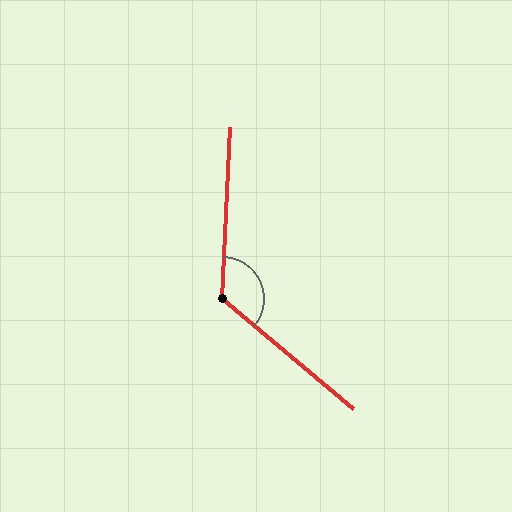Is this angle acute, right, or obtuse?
It is obtuse.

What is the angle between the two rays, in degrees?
Approximately 127 degrees.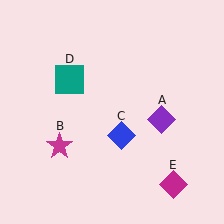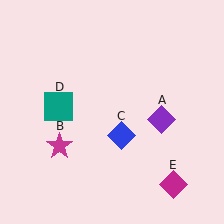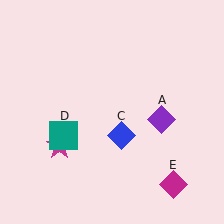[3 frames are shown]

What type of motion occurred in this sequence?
The teal square (object D) rotated counterclockwise around the center of the scene.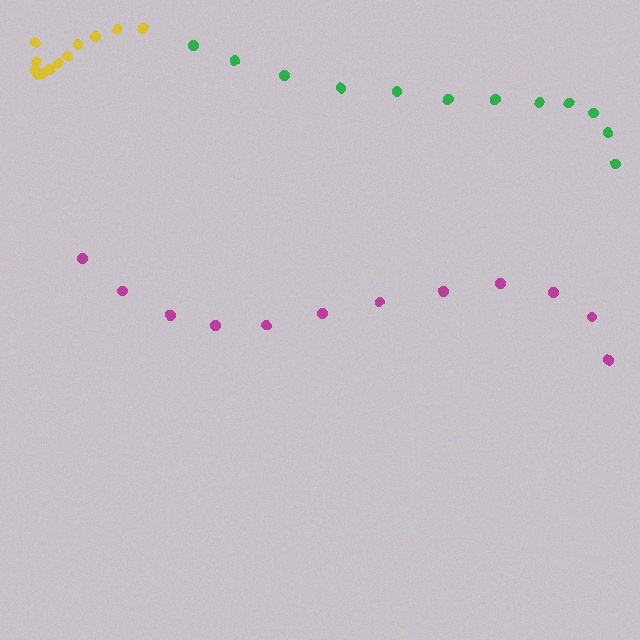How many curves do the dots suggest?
There are 3 distinct paths.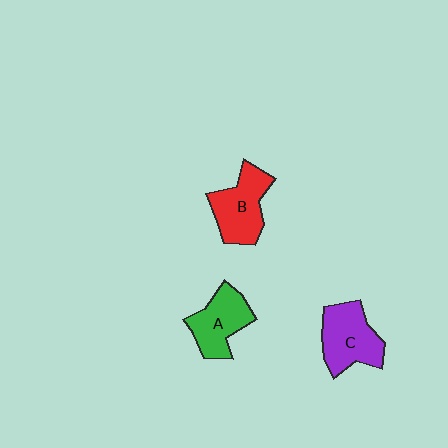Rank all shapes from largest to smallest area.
From largest to smallest: C (purple), B (red), A (green).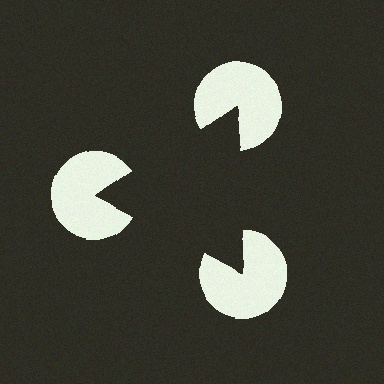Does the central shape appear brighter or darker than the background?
It typically appears slightly darker than the background, even though no actual brightness change is drawn.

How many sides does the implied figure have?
3 sides.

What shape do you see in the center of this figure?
An illusory triangle — its edges are inferred from the aligned wedge cuts in the pac-man discs, not physically drawn.